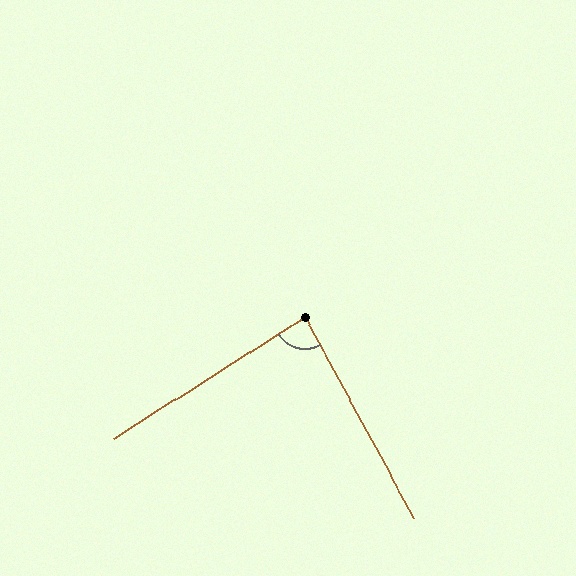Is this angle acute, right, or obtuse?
It is approximately a right angle.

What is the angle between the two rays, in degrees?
Approximately 86 degrees.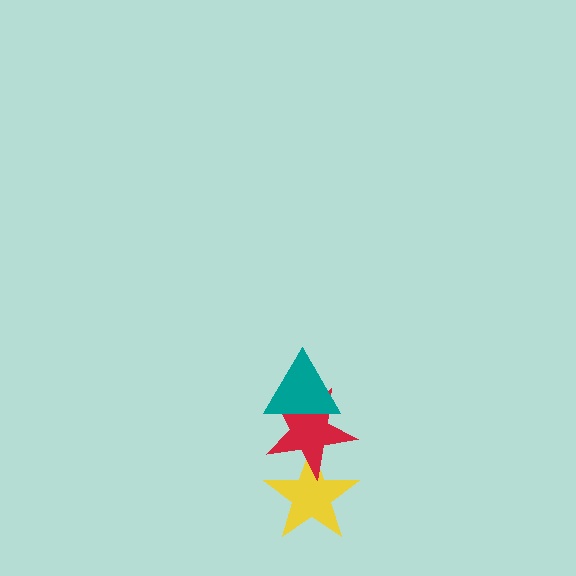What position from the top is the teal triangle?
The teal triangle is 1st from the top.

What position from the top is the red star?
The red star is 2nd from the top.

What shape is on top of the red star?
The teal triangle is on top of the red star.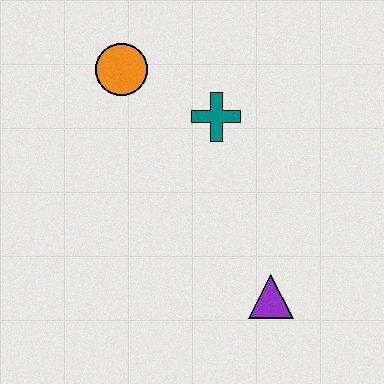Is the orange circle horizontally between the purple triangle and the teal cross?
No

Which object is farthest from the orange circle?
The purple triangle is farthest from the orange circle.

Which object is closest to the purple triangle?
The teal cross is closest to the purple triangle.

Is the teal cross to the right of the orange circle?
Yes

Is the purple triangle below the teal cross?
Yes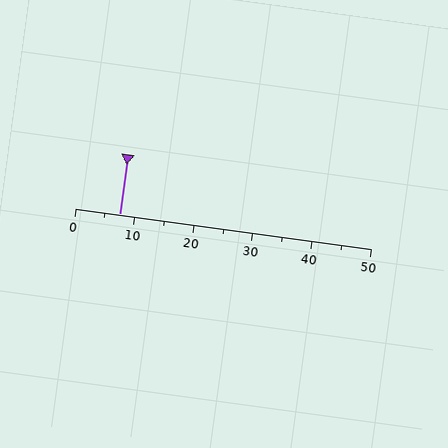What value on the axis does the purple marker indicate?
The marker indicates approximately 7.5.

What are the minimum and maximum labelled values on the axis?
The axis runs from 0 to 50.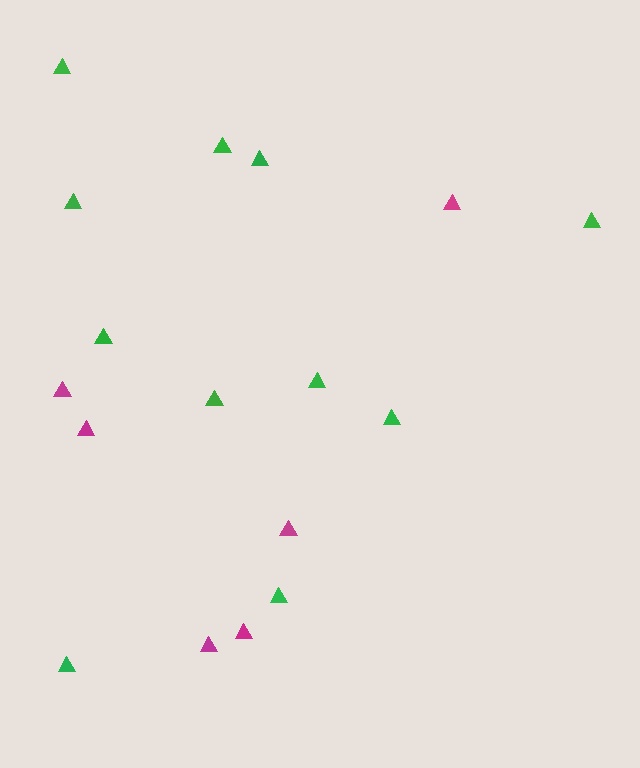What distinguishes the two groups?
There are 2 groups: one group of magenta triangles (6) and one group of green triangles (11).